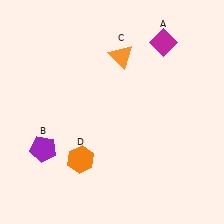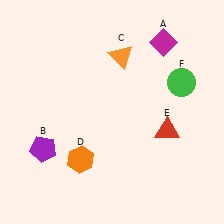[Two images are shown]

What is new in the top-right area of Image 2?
A green circle (F) was added in the top-right area of Image 2.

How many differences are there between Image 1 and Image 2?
There are 2 differences between the two images.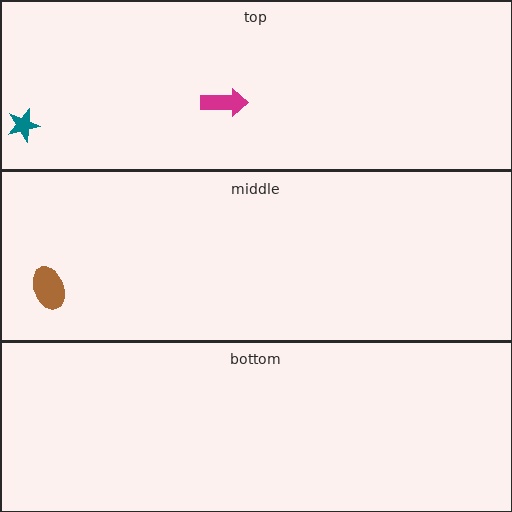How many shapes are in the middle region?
1.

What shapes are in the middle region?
The brown ellipse.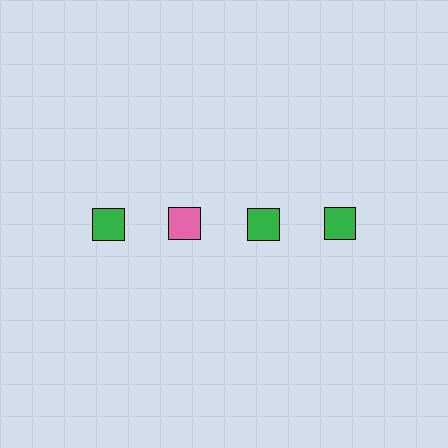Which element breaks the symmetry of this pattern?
The pink square in the top row, second from left column breaks the symmetry. All other shapes are green squares.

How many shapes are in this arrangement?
There are 4 shapes arranged in a grid pattern.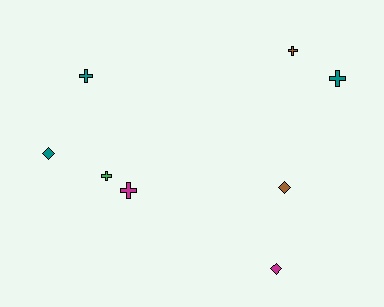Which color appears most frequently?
Teal, with 3 objects.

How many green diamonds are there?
There are no green diamonds.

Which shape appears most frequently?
Cross, with 5 objects.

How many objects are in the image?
There are 8 objects.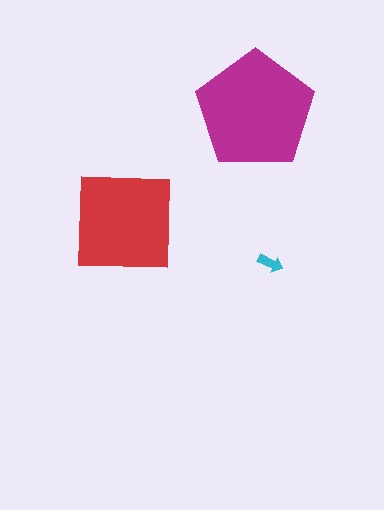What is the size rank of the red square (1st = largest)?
2nd.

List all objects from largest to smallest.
The magenta pentagon, the red square, the cyan arrow.